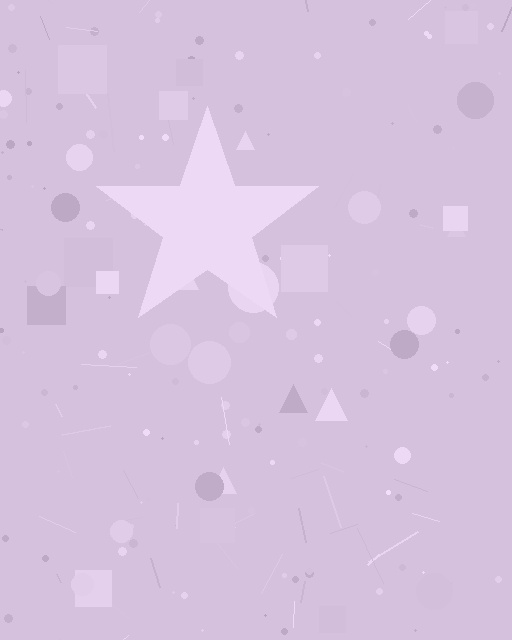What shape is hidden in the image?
A star is hidden in the image.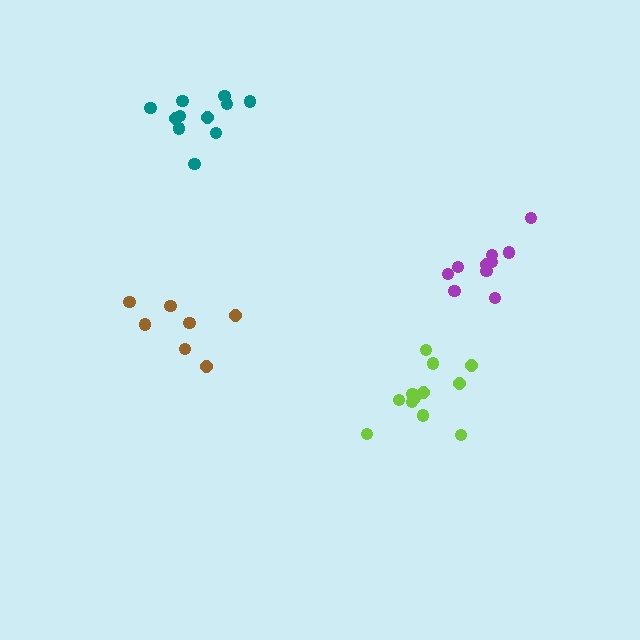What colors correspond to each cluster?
The clusters are colored: teal, brown, purple, lime.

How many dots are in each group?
Group 1: 11 dots, Group 2: 7 dots, Group 3: 10 dots, Group 4: 12 dots (40 total).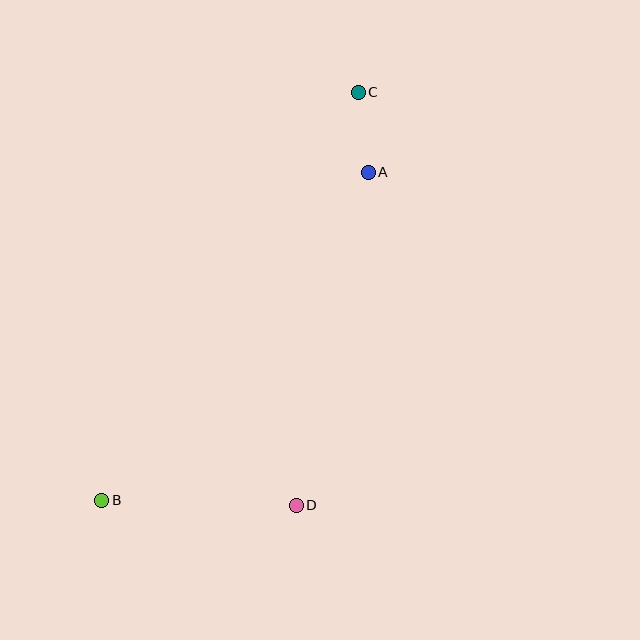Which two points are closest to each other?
Points A and C are closest to each other.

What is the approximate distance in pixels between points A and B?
The distance between A and B is approximately 423 pixels.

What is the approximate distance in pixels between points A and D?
The distance between A and D is approximately 341 pixels.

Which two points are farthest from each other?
Points B and C are farthest from each other.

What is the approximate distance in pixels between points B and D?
The distance between B and D is approximately 195 pixels.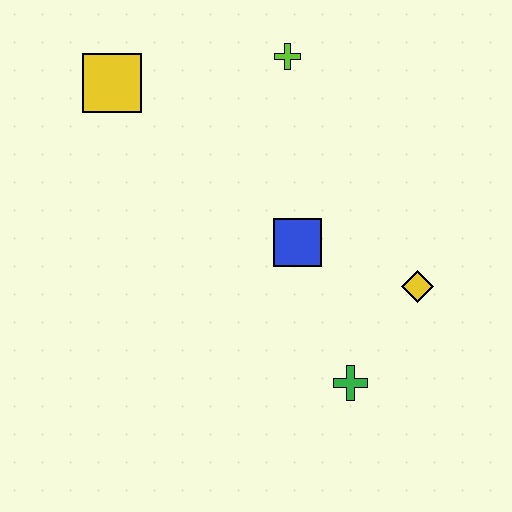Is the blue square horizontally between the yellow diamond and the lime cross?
Yes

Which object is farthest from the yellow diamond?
The yellow square is farthest from the yellow diamond.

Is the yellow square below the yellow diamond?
No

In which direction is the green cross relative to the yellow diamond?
The green cross is below the yellow diamond.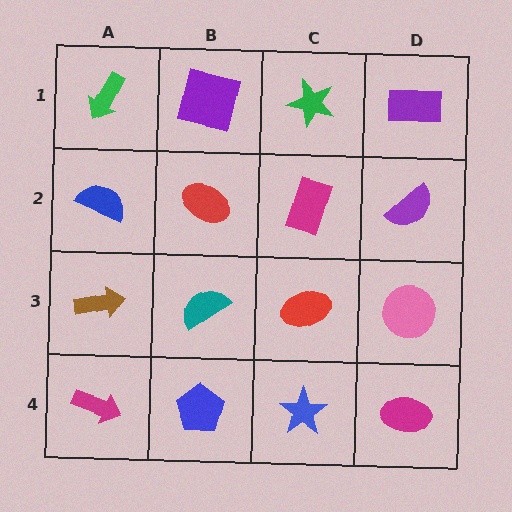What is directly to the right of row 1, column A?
A purple square.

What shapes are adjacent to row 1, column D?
A purple semicircle (row 2, column D), a green star (row 1, column C).